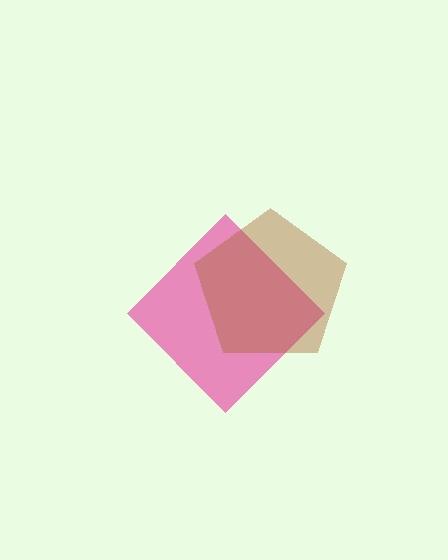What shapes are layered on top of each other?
The layered shapes are: a pink diamond, a brown pentagon.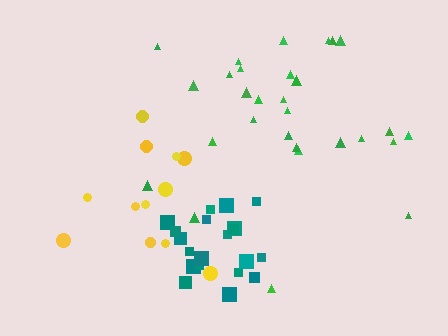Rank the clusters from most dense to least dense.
teal, green, yellow.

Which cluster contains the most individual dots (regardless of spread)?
Green (29).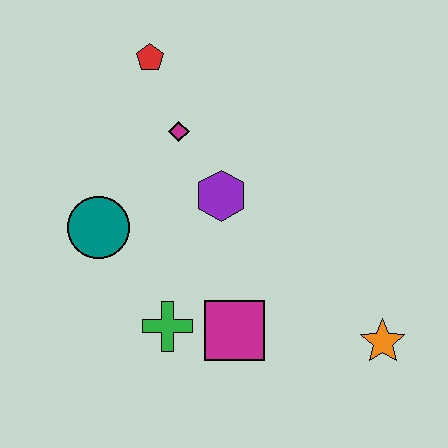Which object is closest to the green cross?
The magenta square is closest to the green cross.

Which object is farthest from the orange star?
The red pentagon is farthest from the orange star.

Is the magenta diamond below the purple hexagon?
No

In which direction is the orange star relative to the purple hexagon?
The orange star is to the right of the purple hexagon.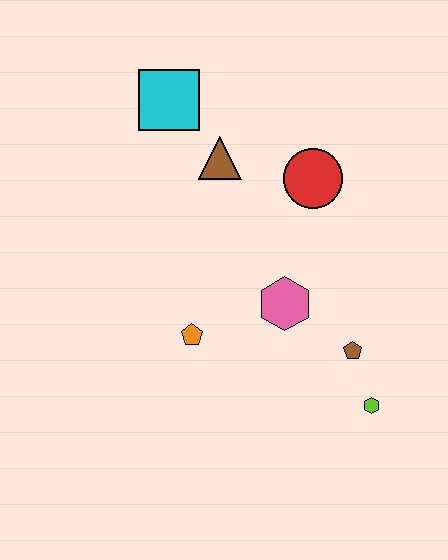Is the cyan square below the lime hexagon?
No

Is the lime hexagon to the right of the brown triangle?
Yes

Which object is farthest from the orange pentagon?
The cyan square is farthest from the orange pentagon.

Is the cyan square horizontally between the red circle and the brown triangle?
No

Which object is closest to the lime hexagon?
The brown pentagon is closest to the lime hexagon.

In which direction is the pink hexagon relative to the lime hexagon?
The pink hexagon is above the lime hexagon.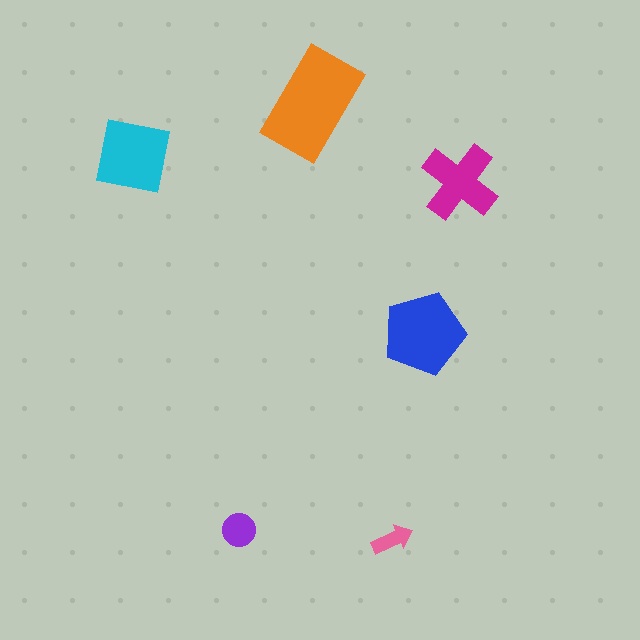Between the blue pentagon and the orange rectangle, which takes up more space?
The orange rectangle.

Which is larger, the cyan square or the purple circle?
The cyan square.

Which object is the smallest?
The pink arrow.